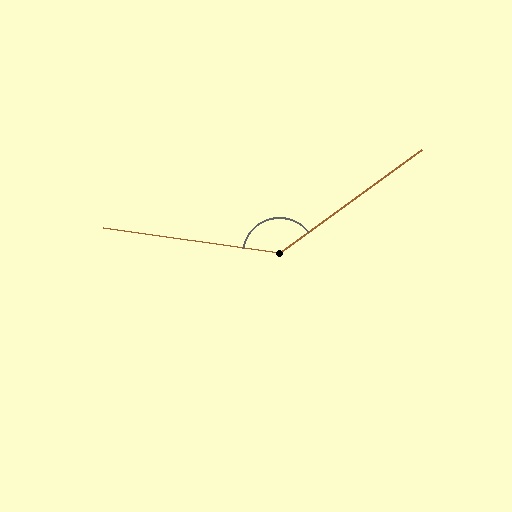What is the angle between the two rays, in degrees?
Approximately 136 degrees.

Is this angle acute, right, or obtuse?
It is obtuse.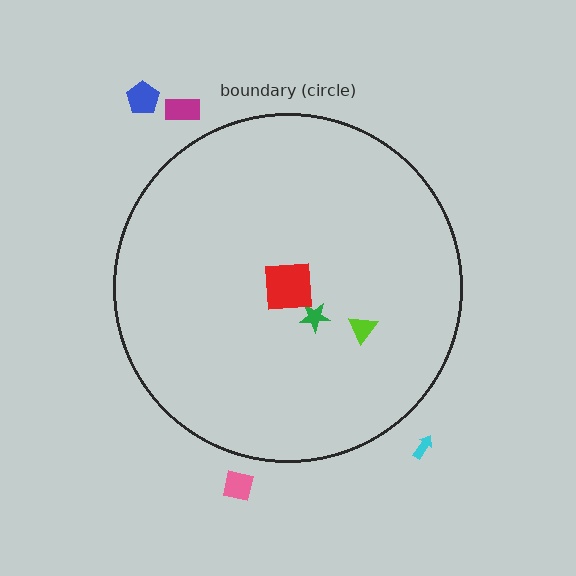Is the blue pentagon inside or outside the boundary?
Outside.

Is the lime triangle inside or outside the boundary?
Inside.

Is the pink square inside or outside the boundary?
Outside.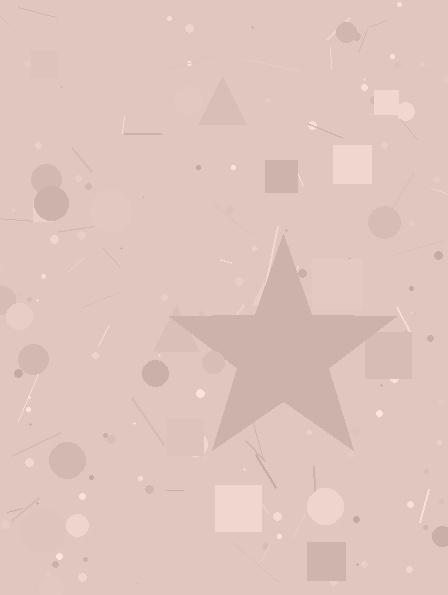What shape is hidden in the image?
A star is hidden in the image.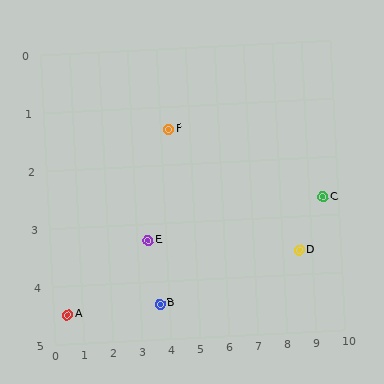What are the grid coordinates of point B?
Point B is at approximately (3.7, 4.4).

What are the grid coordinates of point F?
Point F is at approximately (4.3, 1.4).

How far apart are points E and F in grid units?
Points E and F are about 2.1 grid units apart.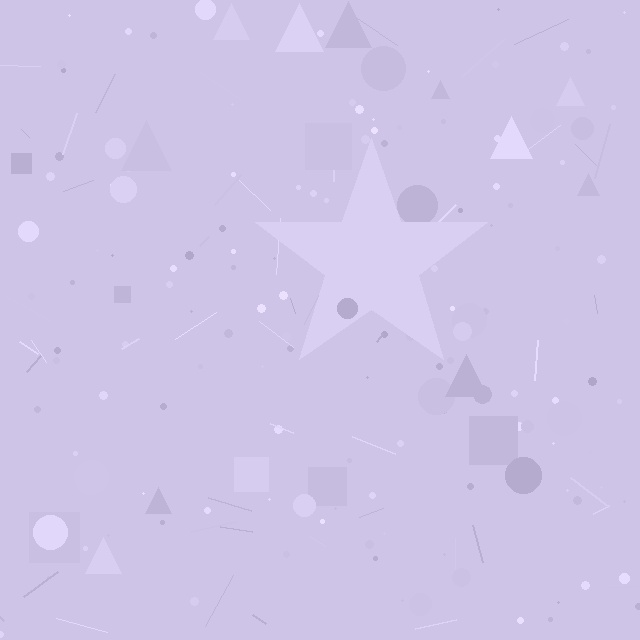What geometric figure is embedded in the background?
A star is embedded in the background.